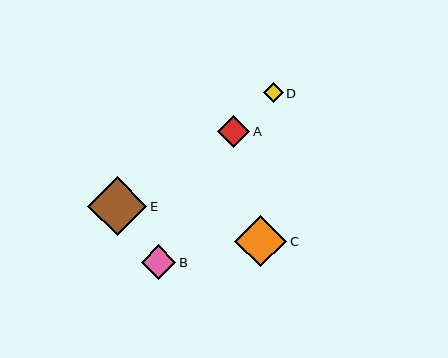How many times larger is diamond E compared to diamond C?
Diamond E is approximately 1.1 times the size of diamond C.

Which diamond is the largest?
Diamond E is the largest with a size of approximately 59 pixels.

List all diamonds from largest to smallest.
From largest to smallest: E, C, B, A, D.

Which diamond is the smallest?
Diamond D is the smallest with a size of approximately 20 pixels.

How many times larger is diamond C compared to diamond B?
Diamond C is approximately 1.5 times the size of diamond B.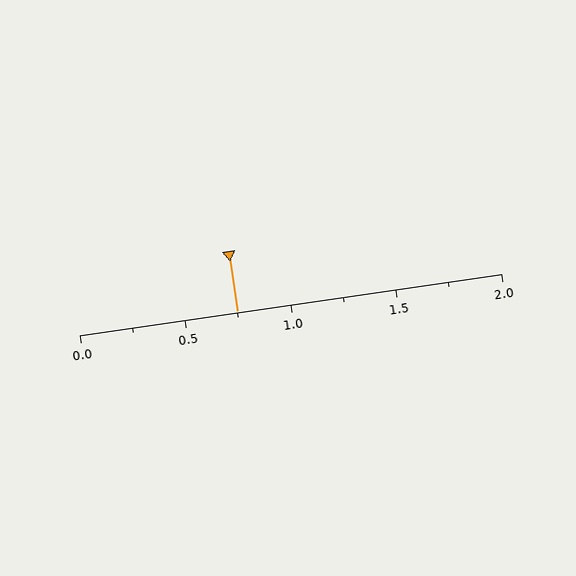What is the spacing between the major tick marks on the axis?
The major ticks are spaced 0.5 apart.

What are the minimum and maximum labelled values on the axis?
The axis runs from 0.0 to 2.0.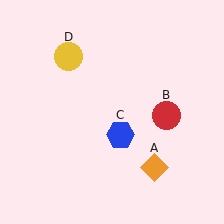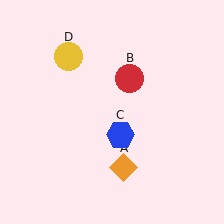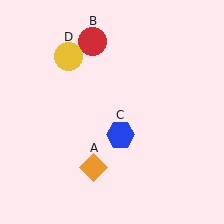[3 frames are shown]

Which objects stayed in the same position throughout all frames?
Blue hexagon (object C) and yellow circle (object D) remained stationary.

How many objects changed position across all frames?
2 objects changed position: orange diamond (object A), red circle (object B).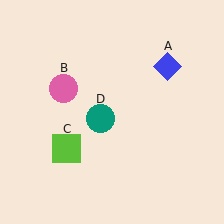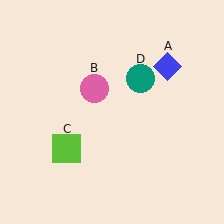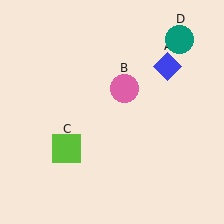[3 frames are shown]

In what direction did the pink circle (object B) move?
The pink circle (object B) moved right.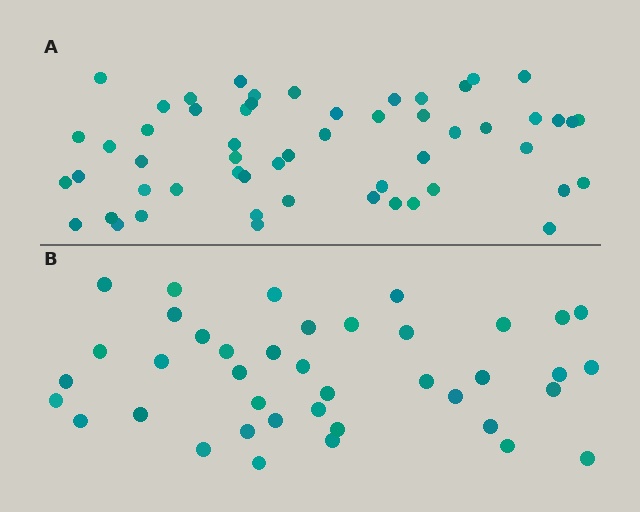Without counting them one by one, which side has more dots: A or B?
Region A (the top region) has more dots.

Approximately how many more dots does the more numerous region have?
Region A has approximately 15 more dots than region B.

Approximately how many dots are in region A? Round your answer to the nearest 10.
About 60 dots. (The exact count is 55, which rounds to 60.)